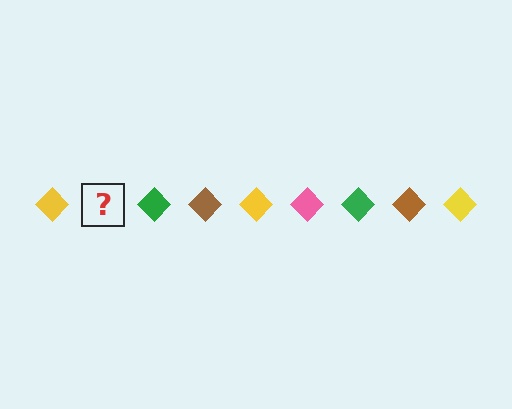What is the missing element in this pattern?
The missing element is a pink diamond.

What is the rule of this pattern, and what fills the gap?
The rule is that the pattern cycles through yellow, pink, green, brown diamonds. The gap should be filled with a pink diamond.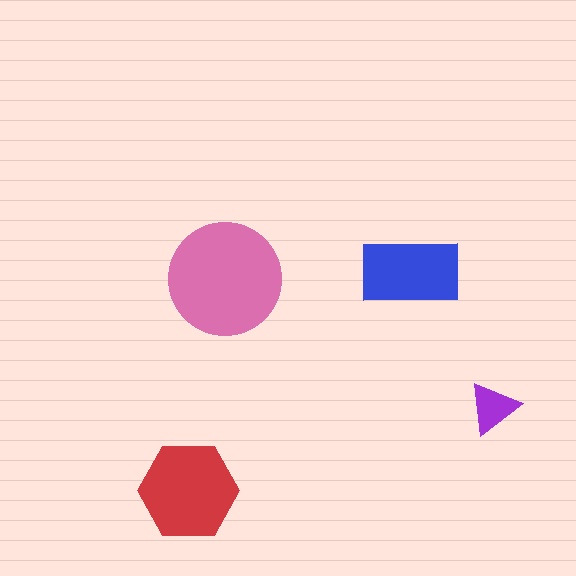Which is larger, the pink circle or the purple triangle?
The pink circle.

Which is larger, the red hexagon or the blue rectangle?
The red hexagon.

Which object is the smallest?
The purple triangle.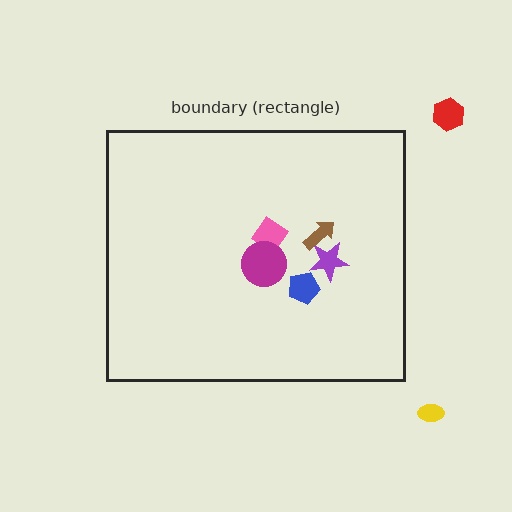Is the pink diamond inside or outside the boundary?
Inside.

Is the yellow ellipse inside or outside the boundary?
Outside.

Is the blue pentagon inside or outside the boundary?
Inside.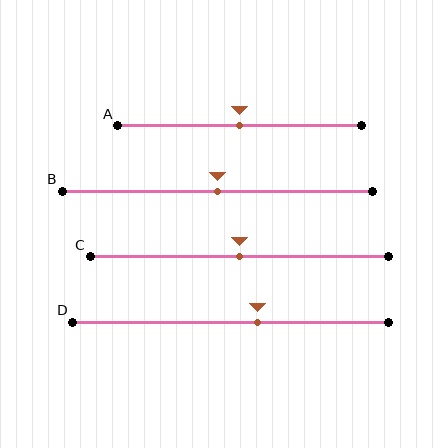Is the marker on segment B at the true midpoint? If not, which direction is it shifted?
Yes, the marker on segment B is at the true midpoint.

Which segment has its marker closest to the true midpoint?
Segment A has its marker closest to the true midpoint.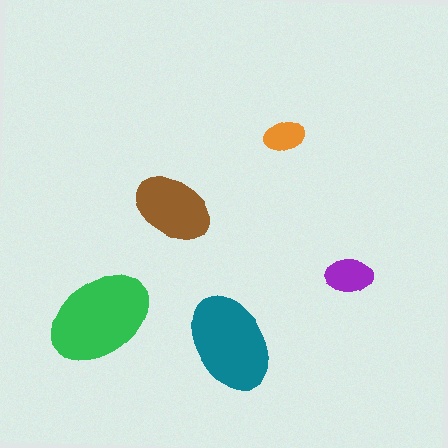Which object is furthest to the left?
The green ellipse is leftmost.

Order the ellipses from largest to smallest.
the green one, the teal one, the brown one, the purple one, the orange one.